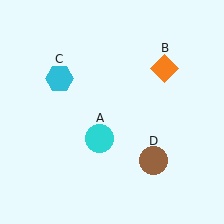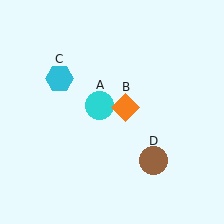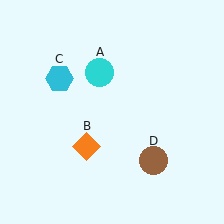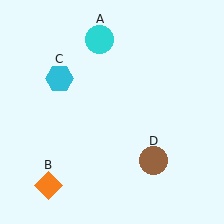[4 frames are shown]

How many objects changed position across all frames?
2 objects changed position: cyan circle (object A), orange diamond (object B).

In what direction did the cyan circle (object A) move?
The cyan circle (object A) moved up.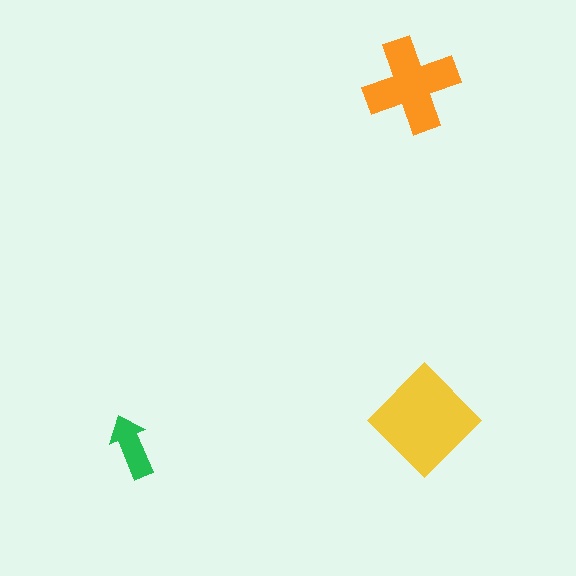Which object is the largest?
The yellow diamond.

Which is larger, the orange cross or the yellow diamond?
The yellow diamond.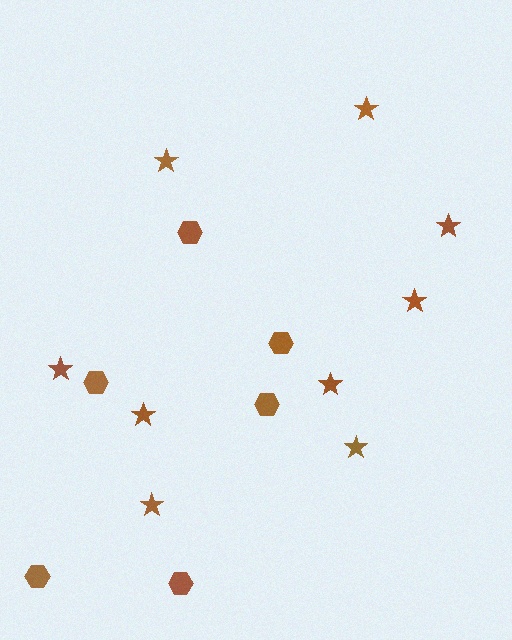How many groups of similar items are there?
There are 2 groups: one group of hexagons (6) and one group of stars (9).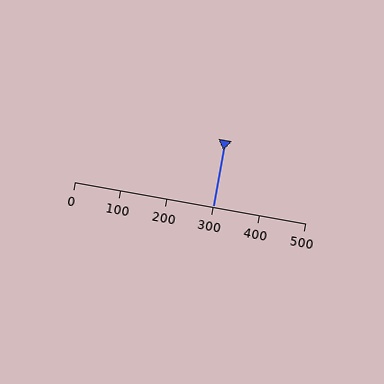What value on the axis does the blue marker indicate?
The marker indicates approximately 300.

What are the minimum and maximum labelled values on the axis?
The axis runs from 0 to 500.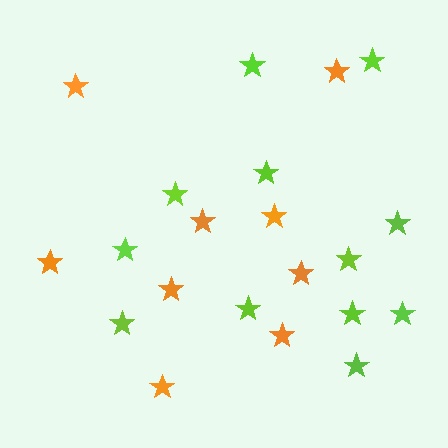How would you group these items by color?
There are 2 groups: one group of lime stars (12) and one group of orange stars (9).